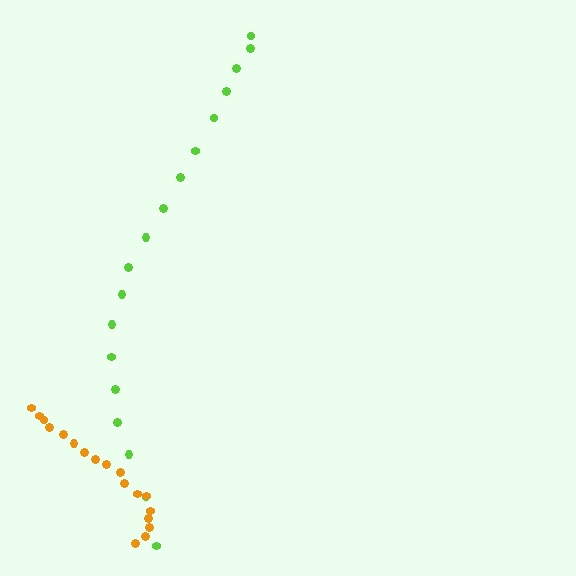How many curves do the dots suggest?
There are 2 distinct paths.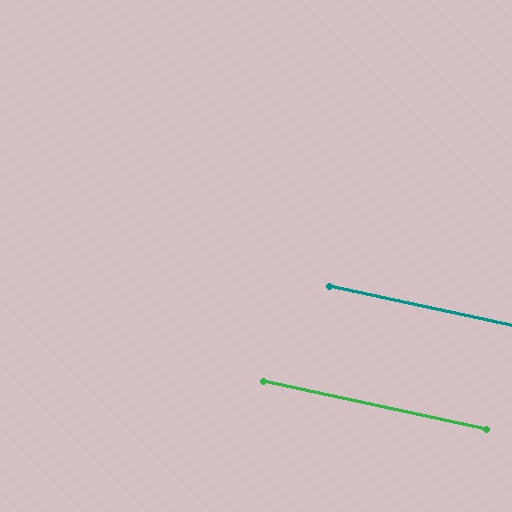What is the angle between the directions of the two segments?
Approximately 0 degrees.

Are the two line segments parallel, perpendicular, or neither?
Parallel — their directions differ by only 0.0°.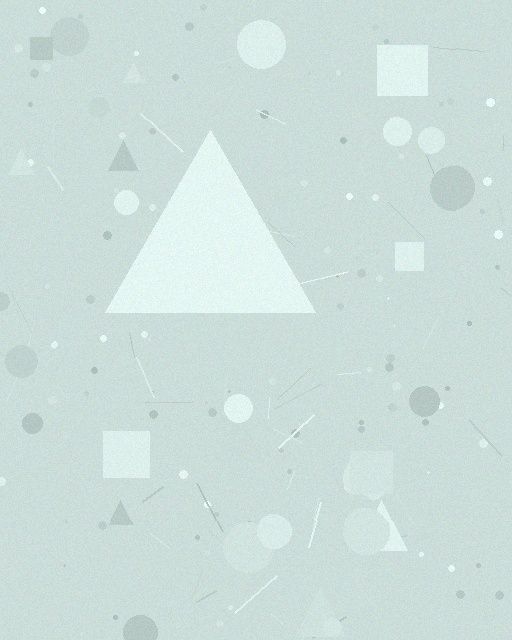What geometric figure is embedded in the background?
A triangle is embedded in the background.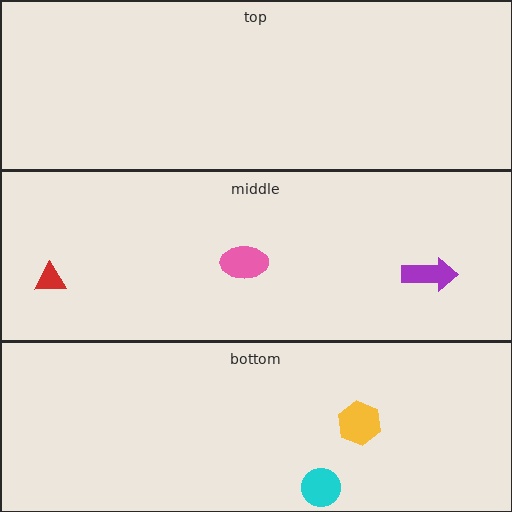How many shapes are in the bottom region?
2.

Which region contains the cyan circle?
The bottom region.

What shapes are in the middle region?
The pink ellipse, the red triangle, the purple arrow.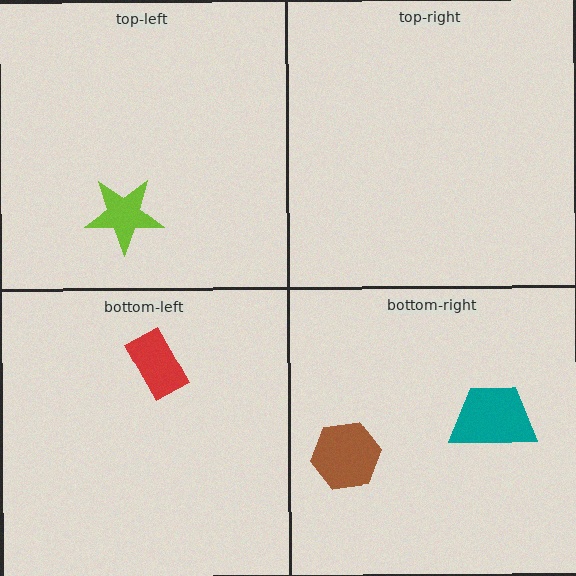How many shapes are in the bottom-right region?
2.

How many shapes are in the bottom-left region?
1.